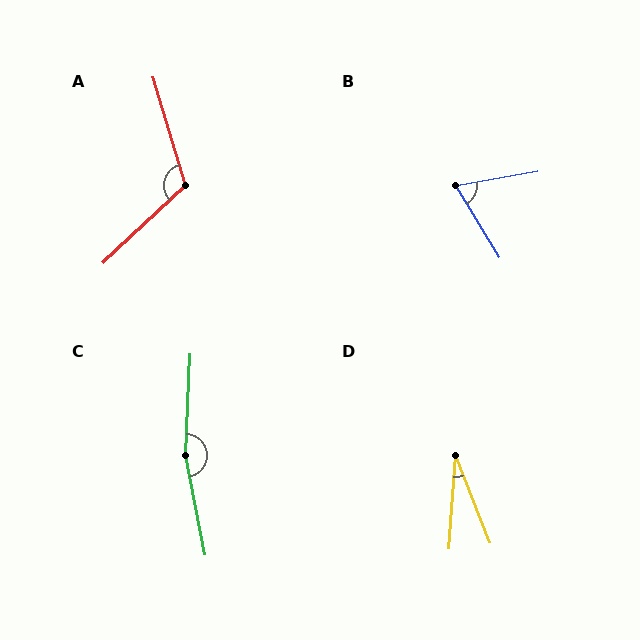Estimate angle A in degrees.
Approximately 116 degrees.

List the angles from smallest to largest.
D (25°), B (69°), A (116°), C (166°).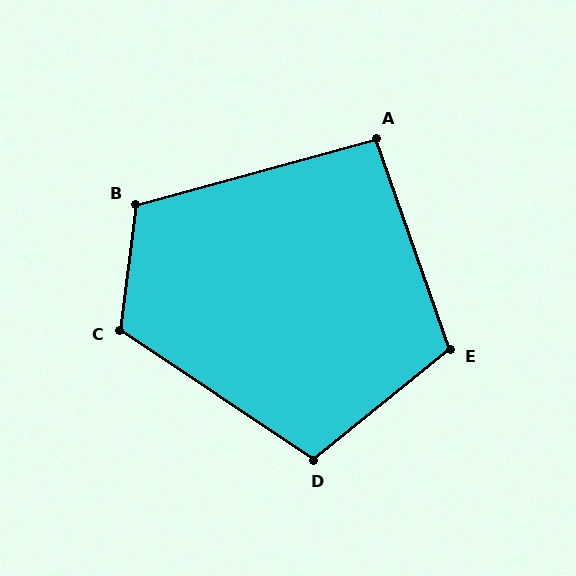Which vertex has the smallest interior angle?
A, at approximately 94 degrees.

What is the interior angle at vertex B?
Approximately 113 degrees (obtuse).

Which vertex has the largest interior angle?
C, at approximately 116 degrees.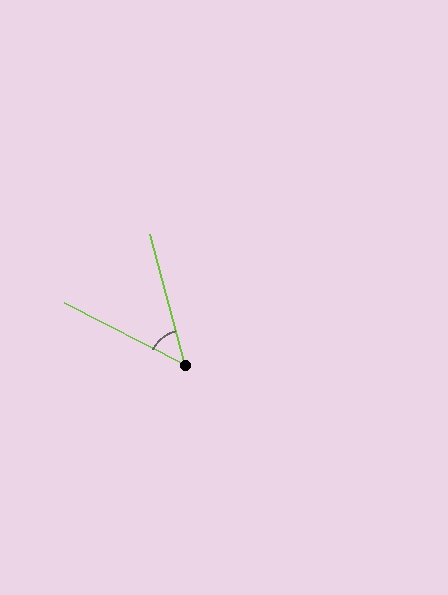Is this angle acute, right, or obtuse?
It is acute.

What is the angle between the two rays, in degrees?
Approximately 48 degrees.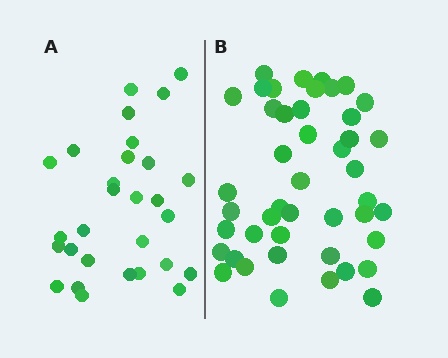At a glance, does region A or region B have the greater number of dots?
Region B (the right region) has more dots.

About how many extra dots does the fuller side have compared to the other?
Region B has approximately 15 more dots than region A.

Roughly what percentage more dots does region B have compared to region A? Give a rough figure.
About 55% more.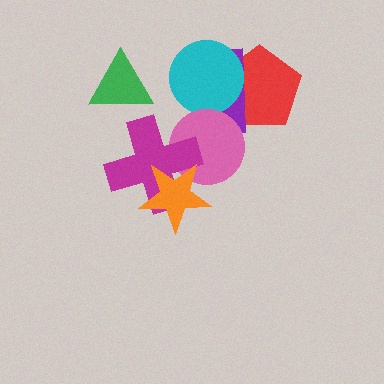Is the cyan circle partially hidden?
No, no other shape covers it.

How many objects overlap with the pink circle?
3 objects overlap with the pink circle.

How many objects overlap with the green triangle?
0 objects overlap with the green triangle.